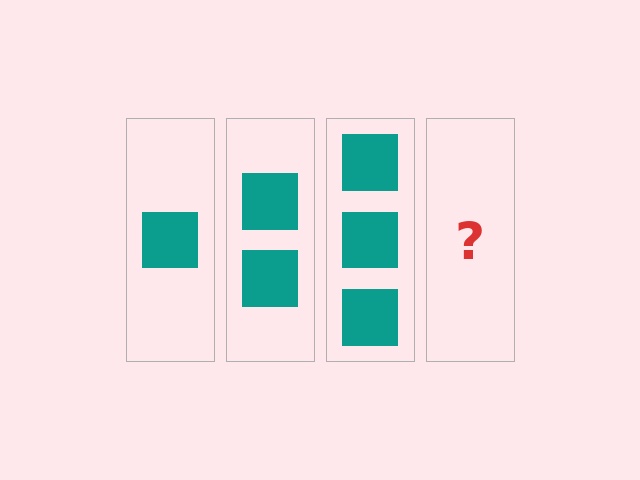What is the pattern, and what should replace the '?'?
The pattern is that each step adds one more square. The '?' should be 4 squares.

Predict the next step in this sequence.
The next step is 4 squares.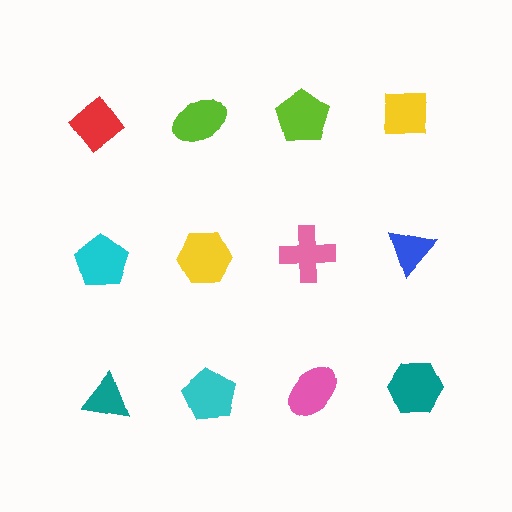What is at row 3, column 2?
A cyan pentagon.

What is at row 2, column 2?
A yellow hexagon.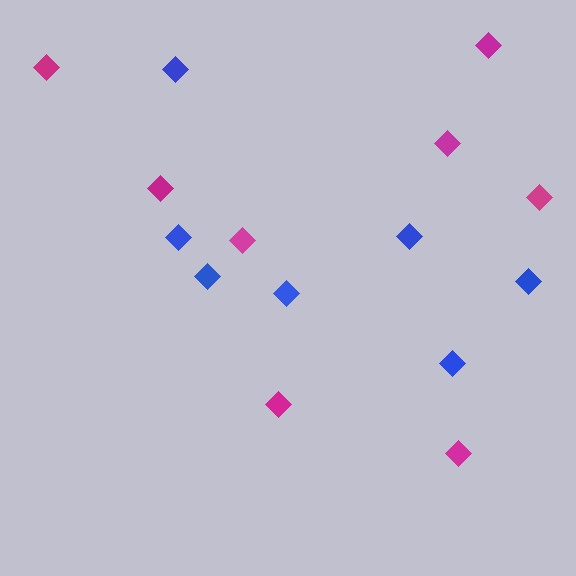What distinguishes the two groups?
There are 2 groups: one group of magenta diamonds (8) and one group of blue diamonds (7).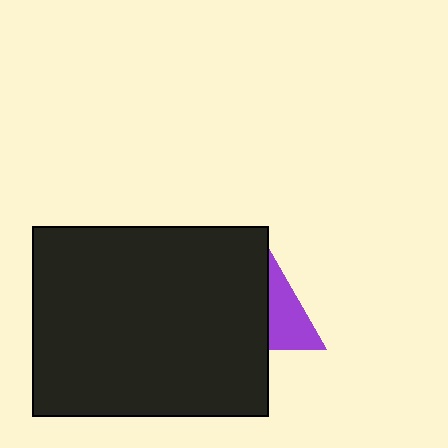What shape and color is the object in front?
The object in front is a black rectangle.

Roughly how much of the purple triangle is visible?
About half of it is visible (roughly 46%).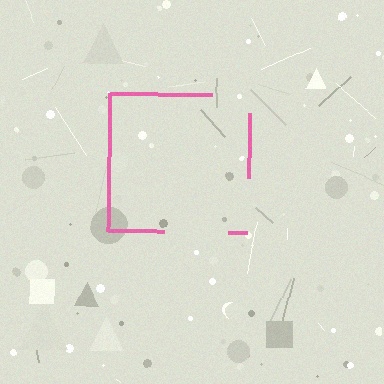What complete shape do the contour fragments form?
The contour fragments form a square.